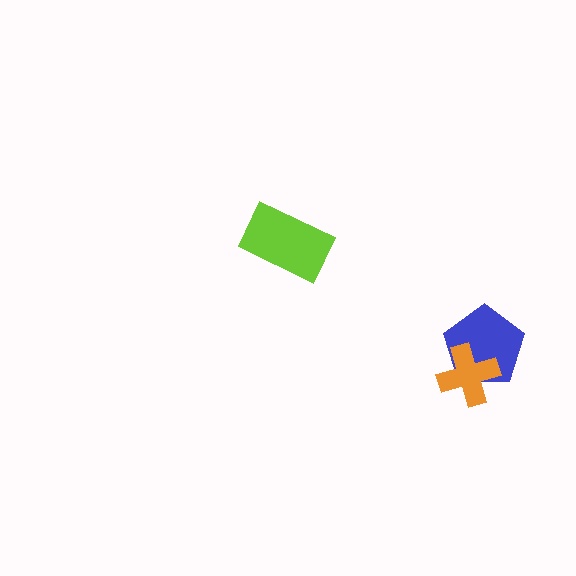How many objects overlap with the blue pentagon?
1 object overlaps with the blue pentagon.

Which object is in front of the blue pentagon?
The orange cross is in front of the blue pentagon.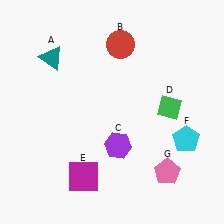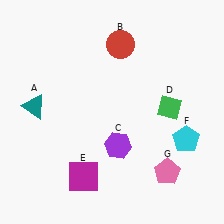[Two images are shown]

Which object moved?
The teal triangle (A) moved down.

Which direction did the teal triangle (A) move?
The teal triangle (A) moved down.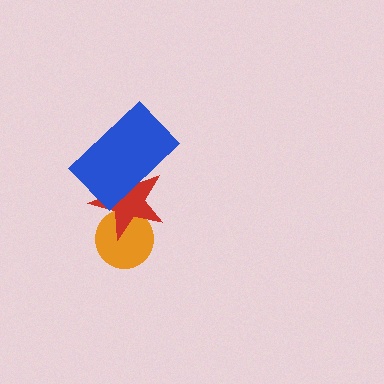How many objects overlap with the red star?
2 objects overlap with the red star.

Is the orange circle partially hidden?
Yes, it is partially covered by another shape.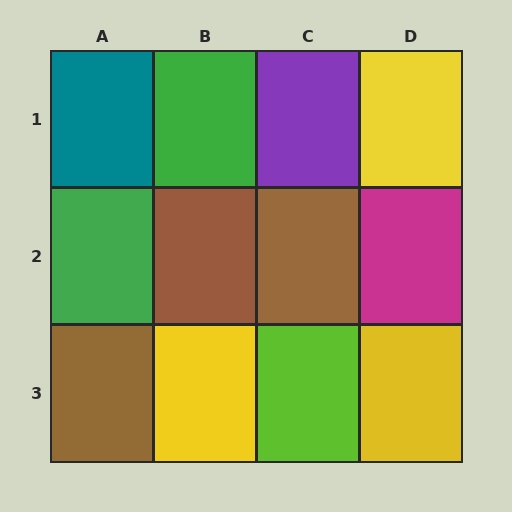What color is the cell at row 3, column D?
Yellow.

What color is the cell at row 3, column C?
Lime.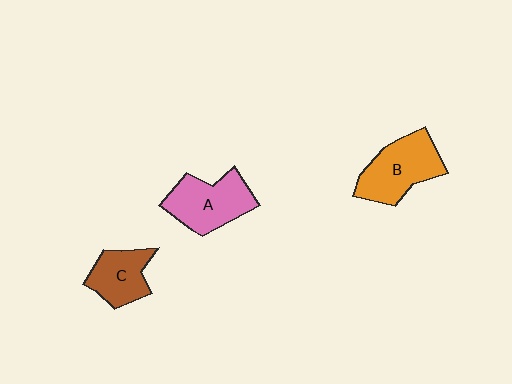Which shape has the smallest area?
Shape C (brown).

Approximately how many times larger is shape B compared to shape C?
Approximately 1.4 times.